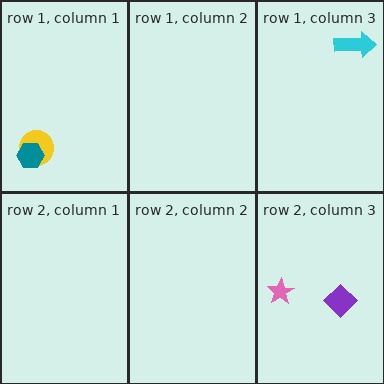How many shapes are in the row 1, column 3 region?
1.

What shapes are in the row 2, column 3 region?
The purple diamond, the pink star.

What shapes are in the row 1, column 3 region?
The cyan arrow.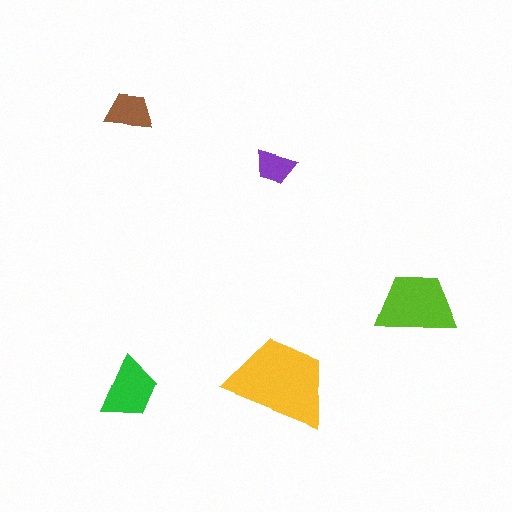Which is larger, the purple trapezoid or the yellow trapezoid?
The yellow one.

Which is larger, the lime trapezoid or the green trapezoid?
The lime one.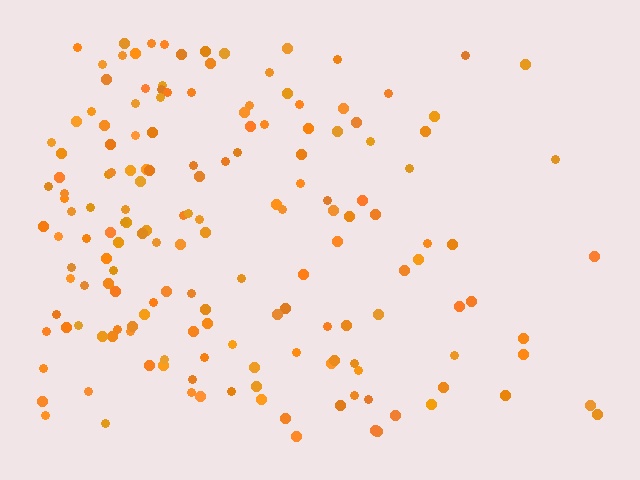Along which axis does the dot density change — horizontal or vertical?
Horizontal.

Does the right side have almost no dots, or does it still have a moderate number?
Still a moderate number, just noticeably fewer than the left.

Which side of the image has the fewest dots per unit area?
The right.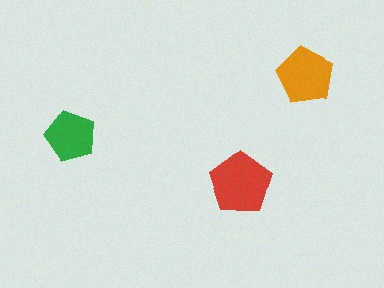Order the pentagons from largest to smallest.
the red one, the orange one, the green one.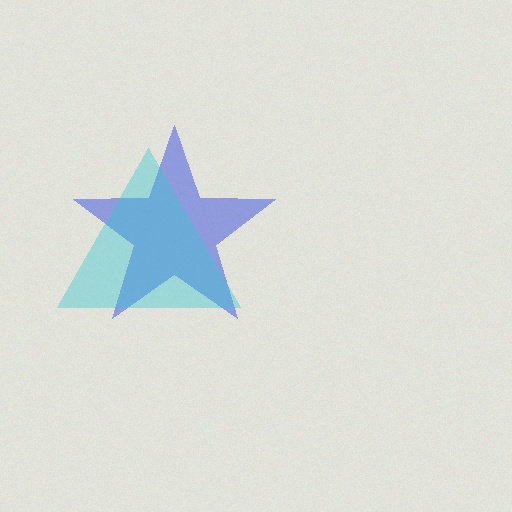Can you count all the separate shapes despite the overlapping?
Yes, there are 2 separate shapes.